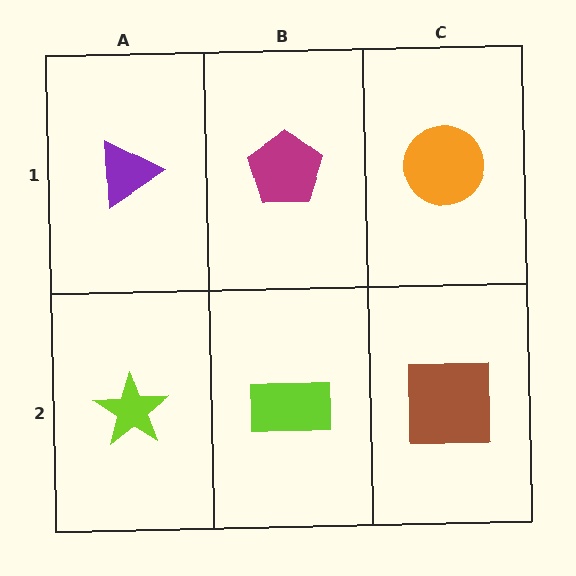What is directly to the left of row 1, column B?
A purple triangle.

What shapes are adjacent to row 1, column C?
A brown square (row 2, column C), a magenta pentagon (row 1, column B).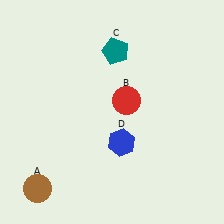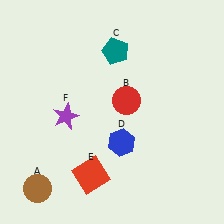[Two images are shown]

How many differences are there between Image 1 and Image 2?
There are 2 differences between the two images.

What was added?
A red square (E), a purple star (F) were added in Image 2.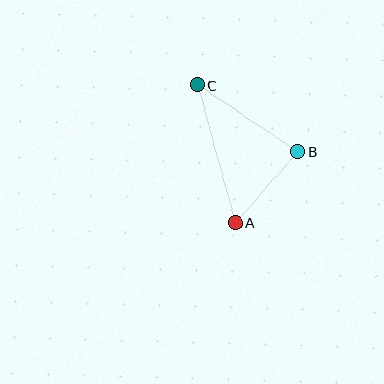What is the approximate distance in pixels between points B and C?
The distance between B and C is approximately 121 pixels.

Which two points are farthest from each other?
Points A and C are farthest from each other.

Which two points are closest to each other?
Points A and B are closest to each other.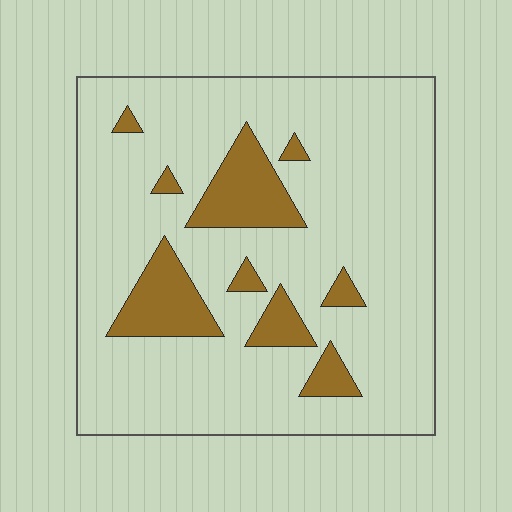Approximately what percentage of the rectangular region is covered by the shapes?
Approximately 15%.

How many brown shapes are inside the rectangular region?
9.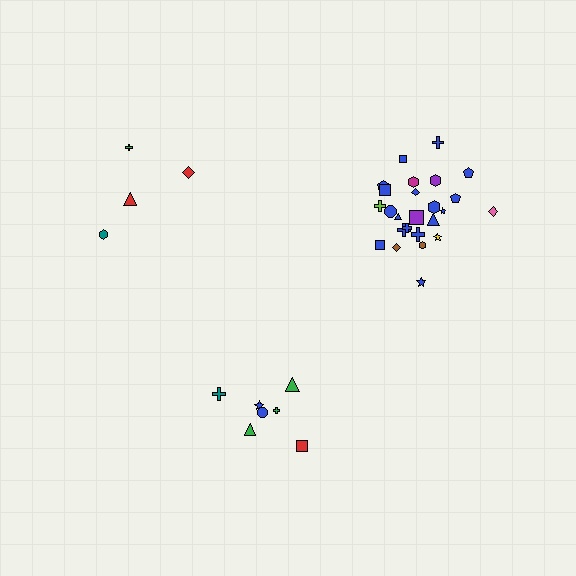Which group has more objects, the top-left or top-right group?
The top-right group.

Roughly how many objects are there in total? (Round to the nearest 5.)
Roughly 35 objects in total.